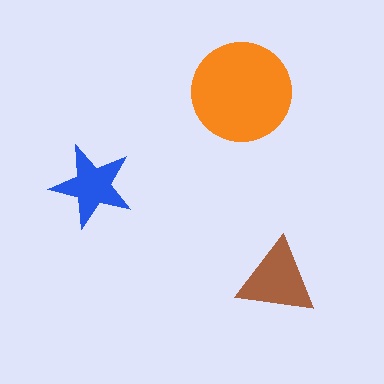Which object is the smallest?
The blue star.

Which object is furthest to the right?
The brown triangle is rightmost.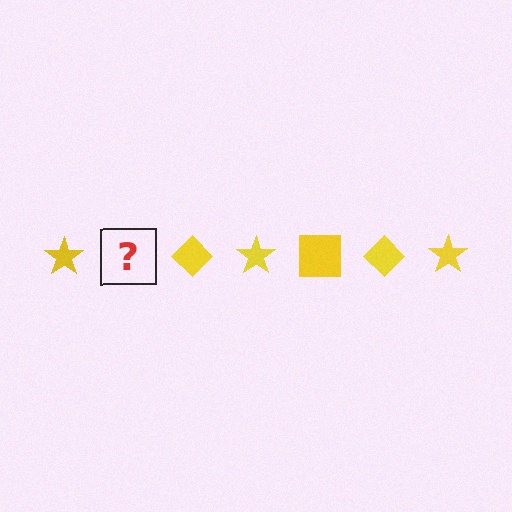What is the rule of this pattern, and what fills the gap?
The rule is that the pattern cycles through star, square, diamond shapes in yellow. The gap should be filled with a yellow square.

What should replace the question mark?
The question mark should be replaced with a yellow square.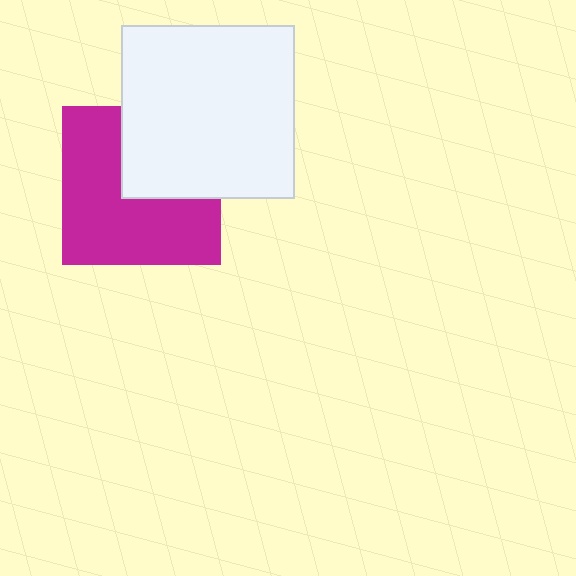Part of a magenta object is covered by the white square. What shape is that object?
It is a square.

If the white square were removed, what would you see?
You would see the complete magenta square.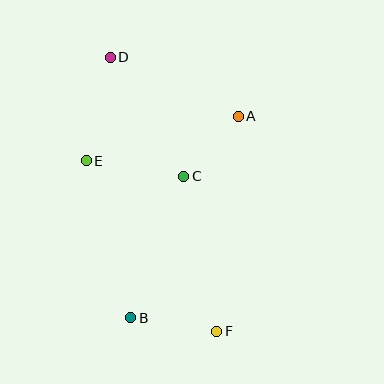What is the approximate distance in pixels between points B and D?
The distance between B and D is approximately 261 pixels.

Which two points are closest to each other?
Points A and C are closest to each other.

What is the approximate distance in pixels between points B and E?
The distance between B and E is approximately 163 pixels.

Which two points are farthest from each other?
Points D and F are farthest from each other.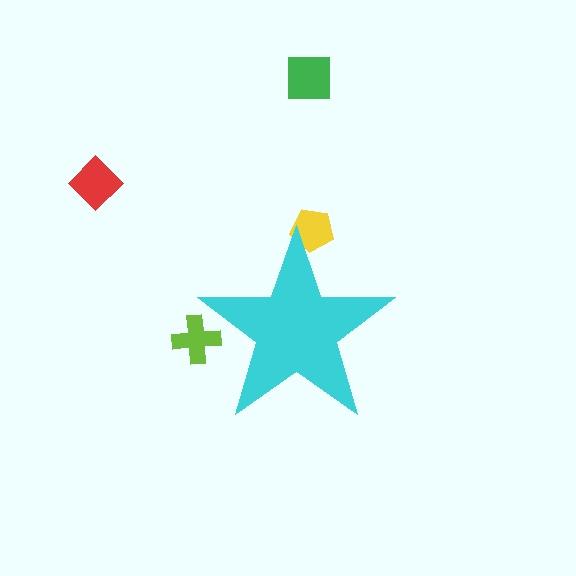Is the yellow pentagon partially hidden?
Yes, the yellow pentagon is partially hidden behind the cyan star.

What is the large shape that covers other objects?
A cyan star.